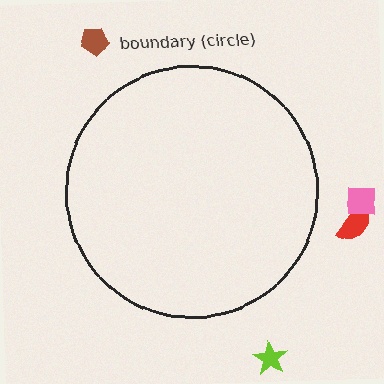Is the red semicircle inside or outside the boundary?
Outside.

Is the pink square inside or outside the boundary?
Outside.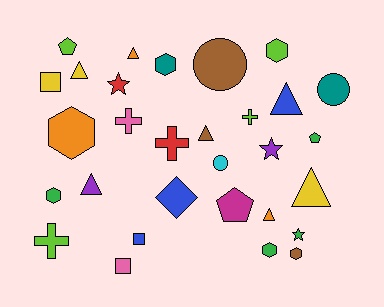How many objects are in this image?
There are 30 objects.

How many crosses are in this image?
There are 4 crosses.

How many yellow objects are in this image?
There are 3 yellow objects.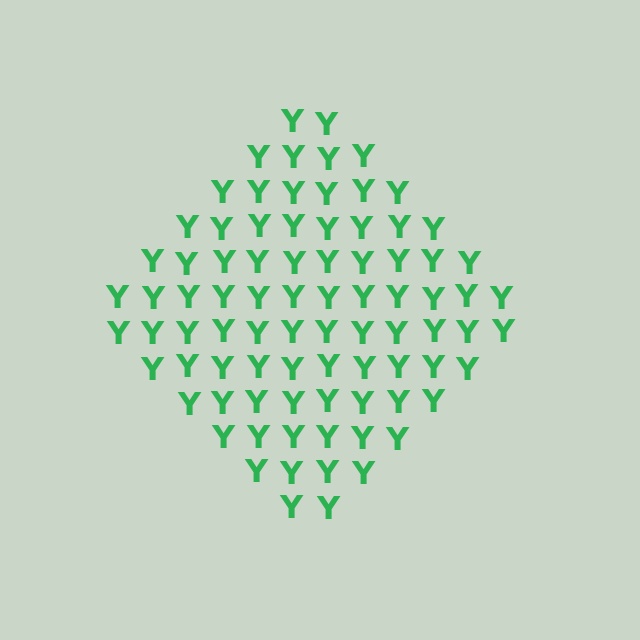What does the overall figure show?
The overall figure shows a diamond.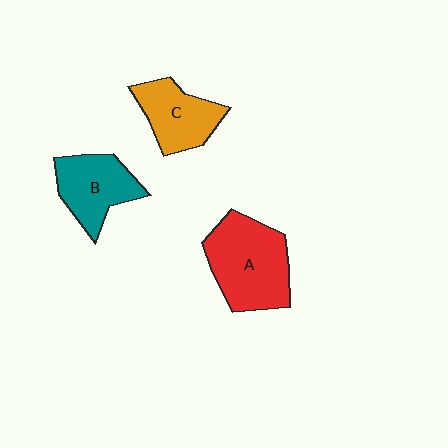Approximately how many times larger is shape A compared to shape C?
Approximately 1.5 times.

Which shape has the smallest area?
Shape C (orange).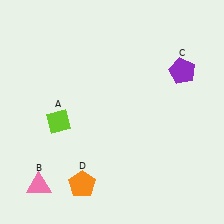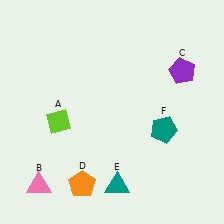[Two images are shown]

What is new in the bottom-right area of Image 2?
A teal triangle (E) was added in the bottom-right area of Image 2.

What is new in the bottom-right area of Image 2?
A teal pentagon (F) was added in the bottom-right area of Image 2.